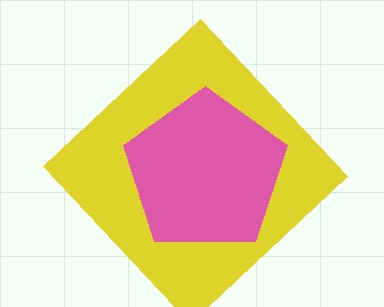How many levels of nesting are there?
2.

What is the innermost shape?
The pink pentagon.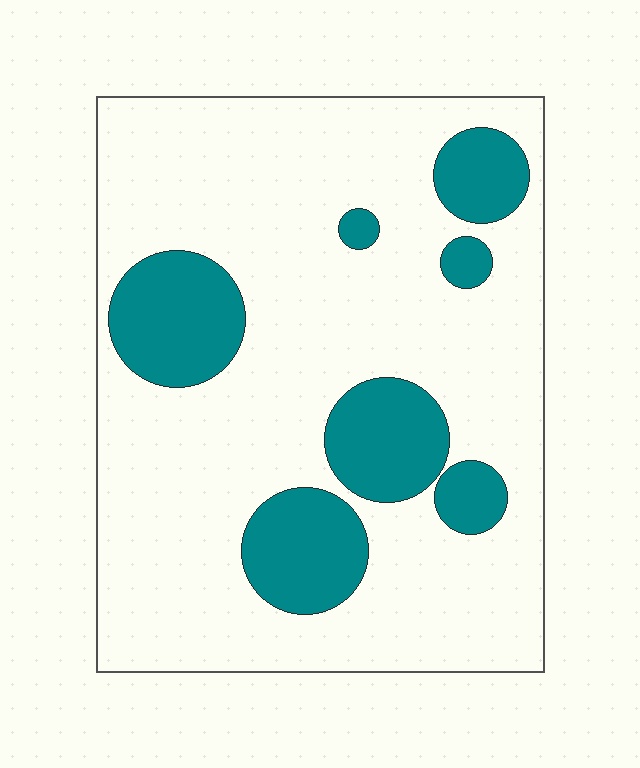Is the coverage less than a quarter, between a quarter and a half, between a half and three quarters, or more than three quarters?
Less than a quarter.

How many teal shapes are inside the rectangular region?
7.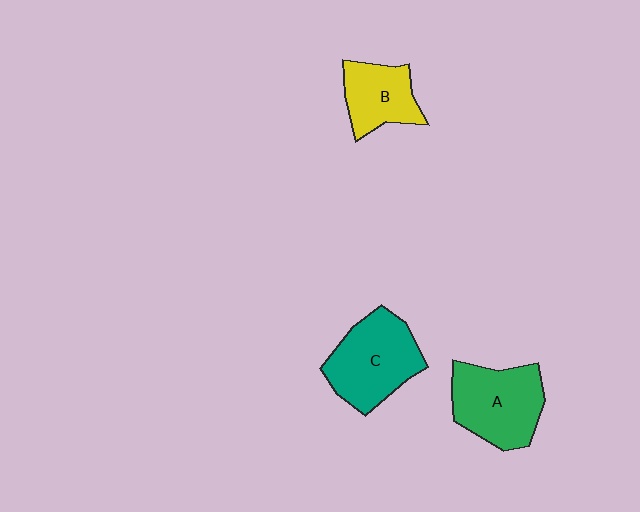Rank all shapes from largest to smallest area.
From largest to smallest: C (teal), A (green), B (yellow).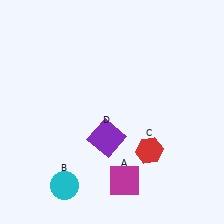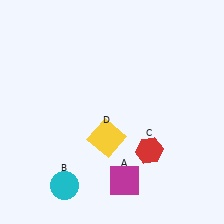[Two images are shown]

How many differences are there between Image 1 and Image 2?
There is 1 difference between the two images.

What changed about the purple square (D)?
In Image 1, D is purple. In Image 2, it changed to yellow.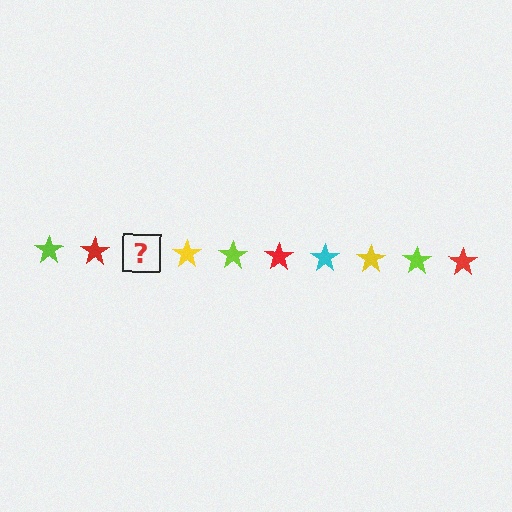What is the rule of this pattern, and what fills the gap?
The rule is that the pattern cycles through lime, red, cyan, yellow stars. The gap should be filled with a cyan star.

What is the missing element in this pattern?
The missing element is a cyan star.